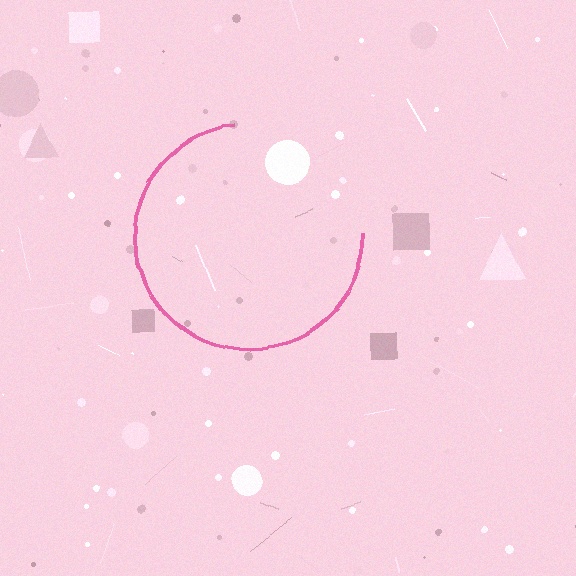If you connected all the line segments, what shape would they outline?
They would outline a circle.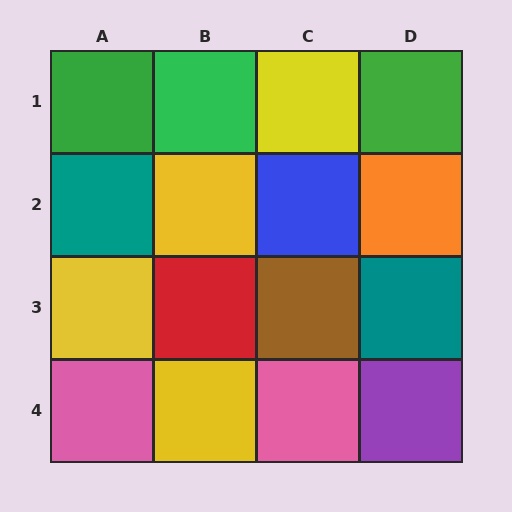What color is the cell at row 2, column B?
Yellow.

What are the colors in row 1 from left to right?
Green, green, yellow, green.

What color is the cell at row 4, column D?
Purple.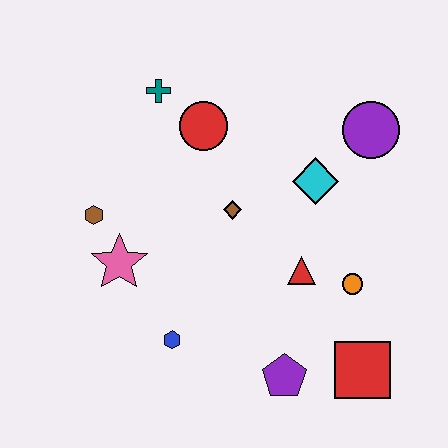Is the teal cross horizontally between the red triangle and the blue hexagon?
No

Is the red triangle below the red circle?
Yes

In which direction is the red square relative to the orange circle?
The red square is below the orange circle.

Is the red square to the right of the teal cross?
Yes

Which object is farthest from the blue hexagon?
The purple circle is farthest from the blue hexagon.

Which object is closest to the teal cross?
The red circle is closest to the teal cross.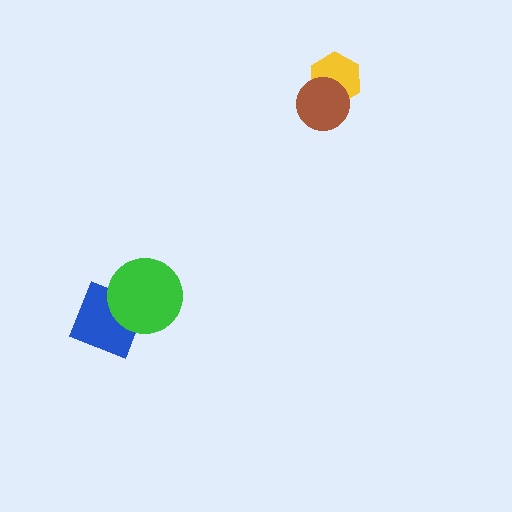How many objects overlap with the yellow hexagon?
1 object overlaps with the yellow hexagon.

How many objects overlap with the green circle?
1 object overlaps with the green circle.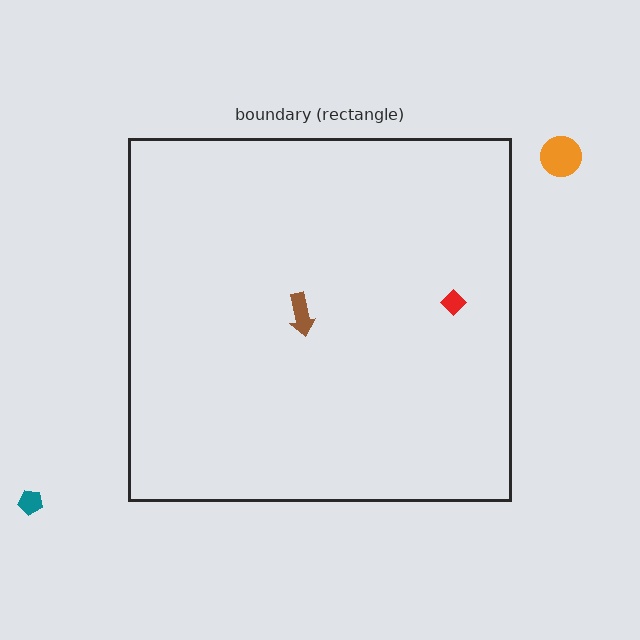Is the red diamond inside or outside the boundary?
Inside.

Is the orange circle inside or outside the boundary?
Outside.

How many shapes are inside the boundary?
2 inside, 2 outside.